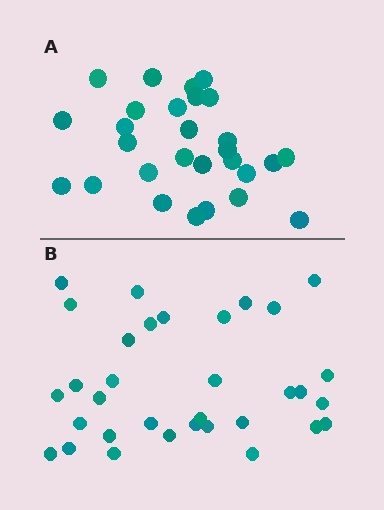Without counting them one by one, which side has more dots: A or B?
Region B (the bottom region) has more dots.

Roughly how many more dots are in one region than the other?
Region B has about 5 more dots than region A.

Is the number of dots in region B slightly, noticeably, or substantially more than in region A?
Region B has only slightly more — the two regions are fairly close. The ratio is roughly 1.2 to 1.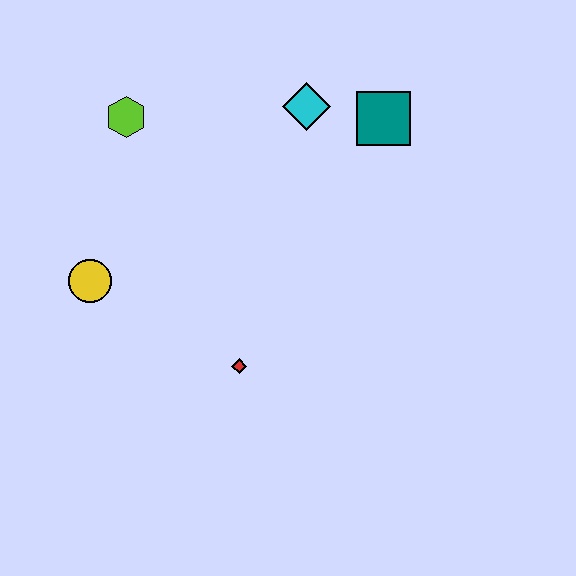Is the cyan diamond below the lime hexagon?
No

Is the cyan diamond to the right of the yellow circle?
Yes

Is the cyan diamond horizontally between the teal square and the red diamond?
Yes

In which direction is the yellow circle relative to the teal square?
The yellow circle is to the left of the teal square.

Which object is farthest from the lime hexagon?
The red diamond is farthest from the lime hexagon.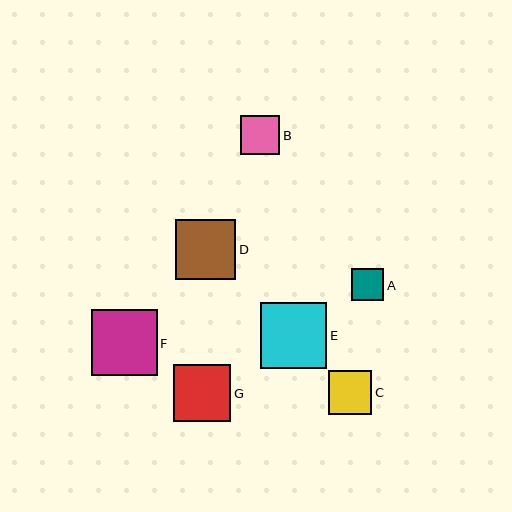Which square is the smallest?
Square A is the smallest with a size of approximately 32 pixels.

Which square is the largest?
Square F is the largest with a size of approximately 66 pixels.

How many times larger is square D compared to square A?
Square D is approximately 1.9 times the size of square A.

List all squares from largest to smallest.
From largest to smallest: F, E, D, G, C, B, A.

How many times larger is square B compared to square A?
Square B is approximately 1.2 times the size of square A.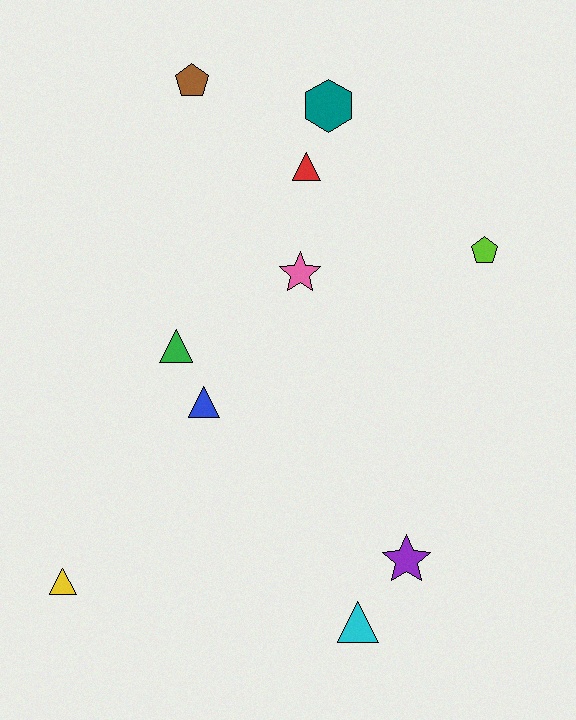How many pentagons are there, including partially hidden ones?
There are 2 pentagons.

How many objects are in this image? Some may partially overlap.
There are 10 objects.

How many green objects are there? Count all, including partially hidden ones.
There is 1 green object.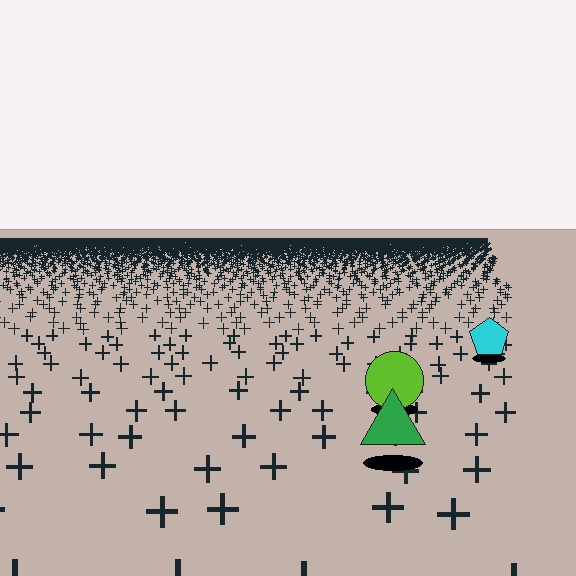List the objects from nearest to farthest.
From nearest to farthest: the green triangle, the lime circle, the cyan pentagon.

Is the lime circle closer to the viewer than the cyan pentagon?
Yes. The lime circle is closer — you can tell from the texture gradient: the ground texture is coarser near it.